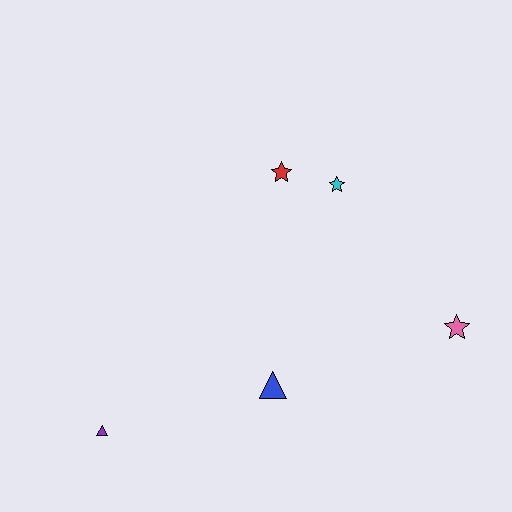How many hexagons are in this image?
There are no hexagons.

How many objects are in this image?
There are 5 objects.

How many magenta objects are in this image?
There are no magenta objects.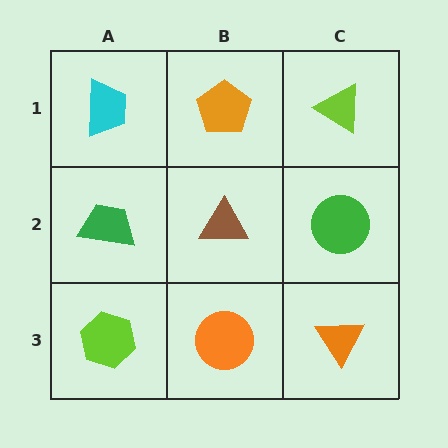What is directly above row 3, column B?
A brown triangle.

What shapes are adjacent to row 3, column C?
A green circle (row 2, column C), an orange circle (row 3, column B).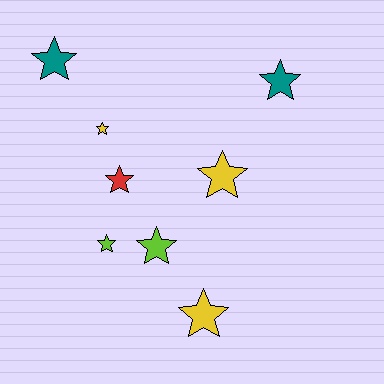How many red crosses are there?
There are no red crosses.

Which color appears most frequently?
Yellow, with 3 objects.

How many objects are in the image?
There are 8 objects.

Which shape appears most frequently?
Star, with 8 objects.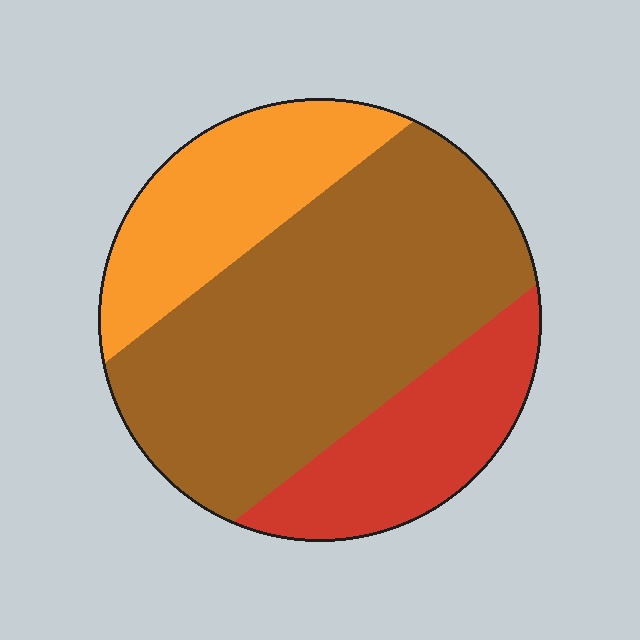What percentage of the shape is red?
Red covers 21% of the shape.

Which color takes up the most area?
Brown, at roughly 55%.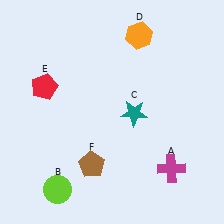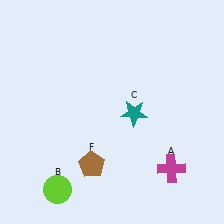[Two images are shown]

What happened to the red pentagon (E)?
The red pentagon (E) was removed in Image 2. It was in the top-left area of Image 1.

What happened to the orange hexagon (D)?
The orange hexagon (D) was removed in Image 2. It was in the top-right area of Image 1.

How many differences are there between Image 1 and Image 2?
There are 2 differences between the two images.